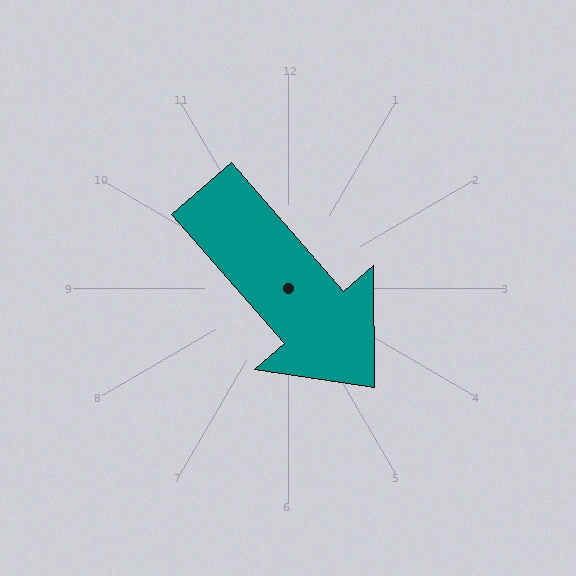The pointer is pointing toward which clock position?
Roughly 5 o'clock.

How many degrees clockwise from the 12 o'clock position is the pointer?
Approximately 139 degrees.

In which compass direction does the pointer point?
Southeast.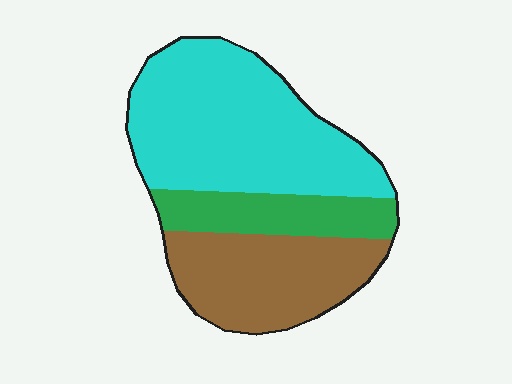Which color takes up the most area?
Cyan, at roughly 50%.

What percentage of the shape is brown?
Brown takes up about one third (1/3) of the shape.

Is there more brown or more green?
Brown.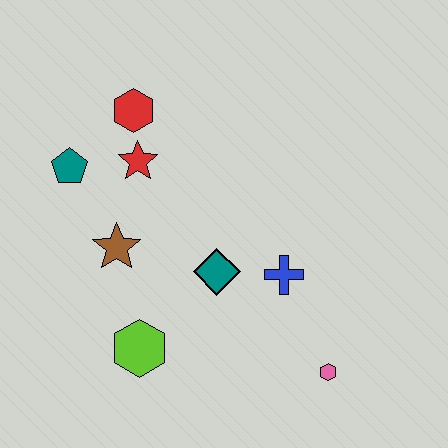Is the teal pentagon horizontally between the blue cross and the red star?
No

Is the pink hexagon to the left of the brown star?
No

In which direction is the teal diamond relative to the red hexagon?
The teal diamond is below the red hexagon.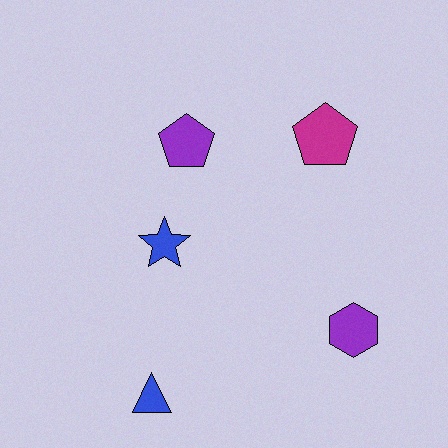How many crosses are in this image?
There are no crosses.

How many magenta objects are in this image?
There is 1 magenta object.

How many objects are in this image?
There are 5 objects.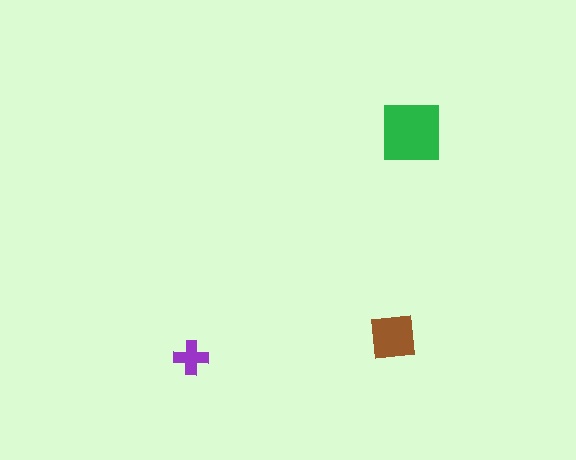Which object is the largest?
The green square.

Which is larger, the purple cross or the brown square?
The brown square.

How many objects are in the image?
There are 3 objects in the image.